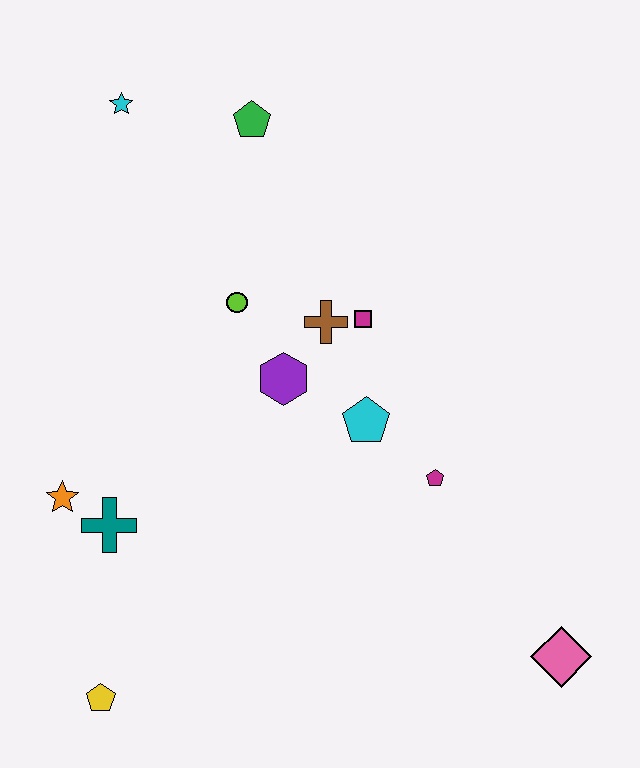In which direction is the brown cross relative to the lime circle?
The brown cross is to the right of the lime circle.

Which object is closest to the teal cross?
The orange star is closest to the teal cross.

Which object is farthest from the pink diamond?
The cyan star is farthest from the pink diamond.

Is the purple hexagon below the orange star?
No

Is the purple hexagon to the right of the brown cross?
No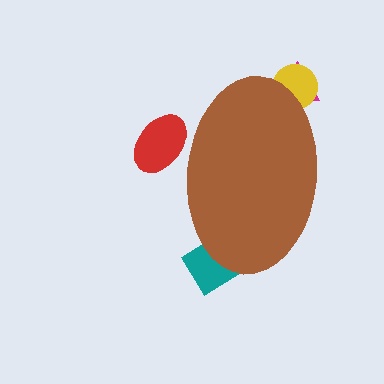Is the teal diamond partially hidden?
Yes, the teal diamond is partially hidden behind the brown ellipse.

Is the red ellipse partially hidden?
Yes, the red ellipse is partially hidden behind the brown ellipse.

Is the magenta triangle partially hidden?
Yes, the magenta triangle is partially hidden behind the brown ellipse.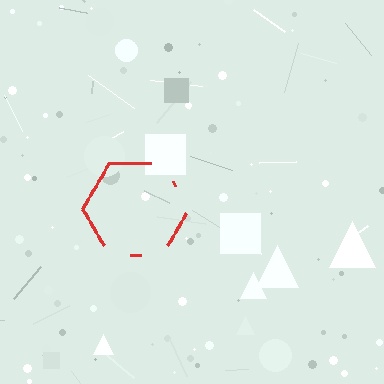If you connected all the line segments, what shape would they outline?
They would outline a hexagon.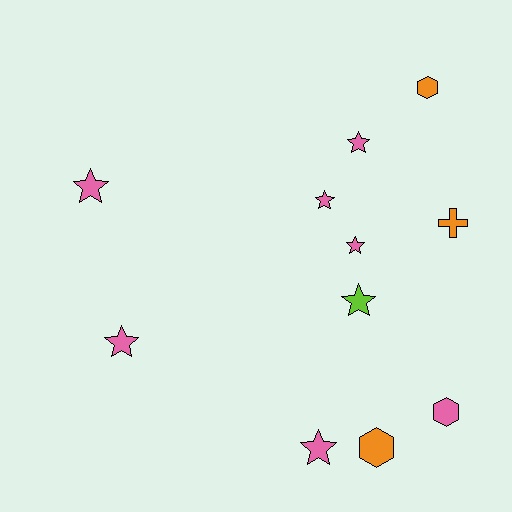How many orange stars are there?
There are no orange stars.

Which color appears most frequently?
Pink, with 7 objects.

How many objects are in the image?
There are 11 objects.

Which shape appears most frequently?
Star, with 7 objects.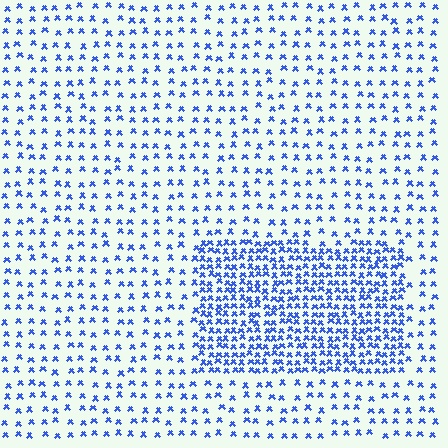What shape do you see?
I see a rectangle.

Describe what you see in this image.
The image contains small blue elements arranged at two different densities. A rectangle-shaped region is visible where the elements are more densely packed than the surrounding area.